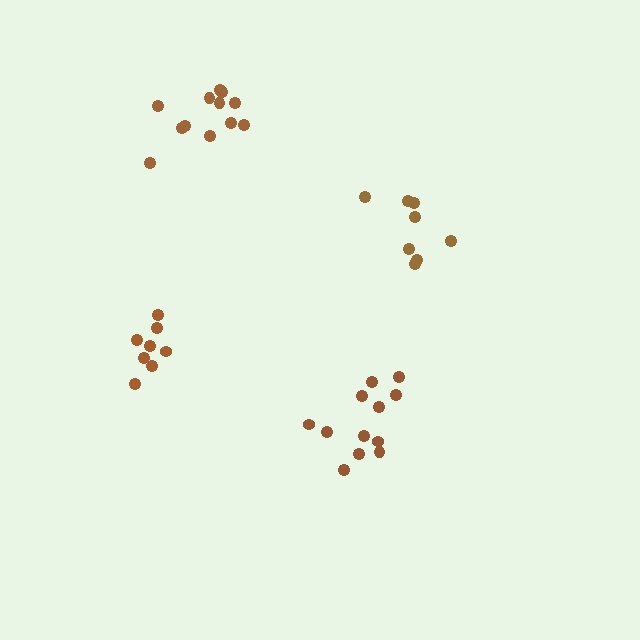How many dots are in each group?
Group 1: 12 dots, Group 2: 8 dots, Group 3: 12 dots, Group 4: 8 dots (40 total).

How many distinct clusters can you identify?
There are 4 distinct clusters.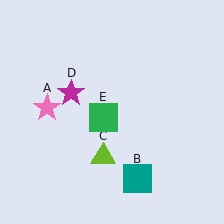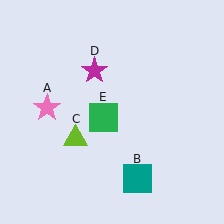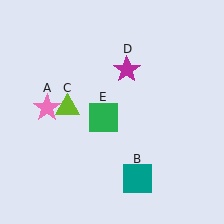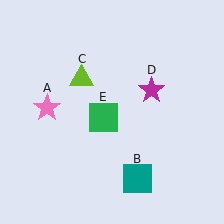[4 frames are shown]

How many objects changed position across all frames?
2 objects changed position: lime triangle (object C), magenta star (object D).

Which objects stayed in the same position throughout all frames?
Pink star (object A) and teal square (object B) and green square (object E) remained stationary.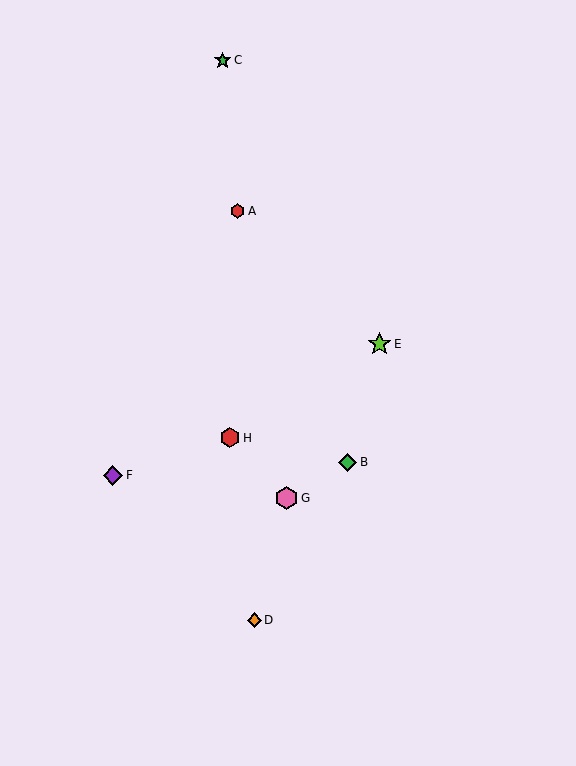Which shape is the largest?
The lime star (labeled E) is the largest.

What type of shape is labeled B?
Shape B is a green diamond.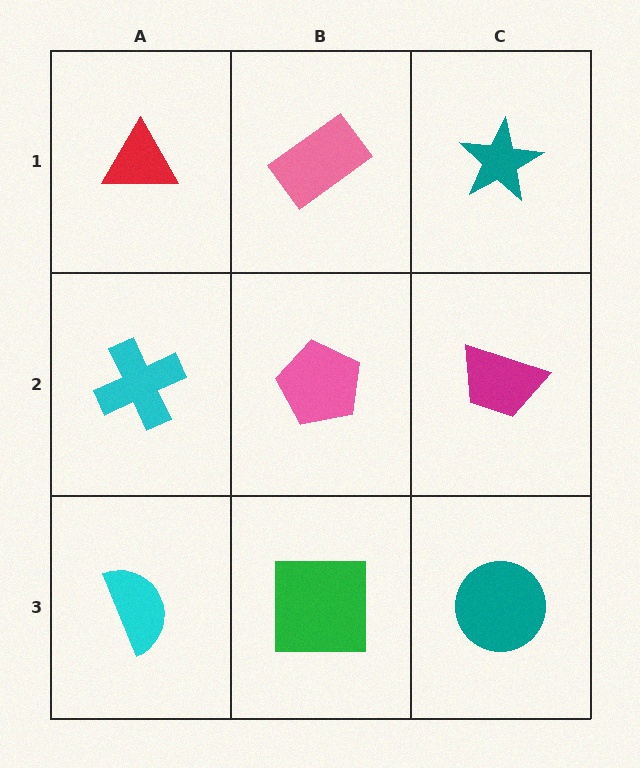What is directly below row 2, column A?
A cyan semicircle.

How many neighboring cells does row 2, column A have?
3.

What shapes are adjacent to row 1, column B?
A pink pentagon (row 2, column B), a red triangle (row 1, column A), a teal star (row 1, column C).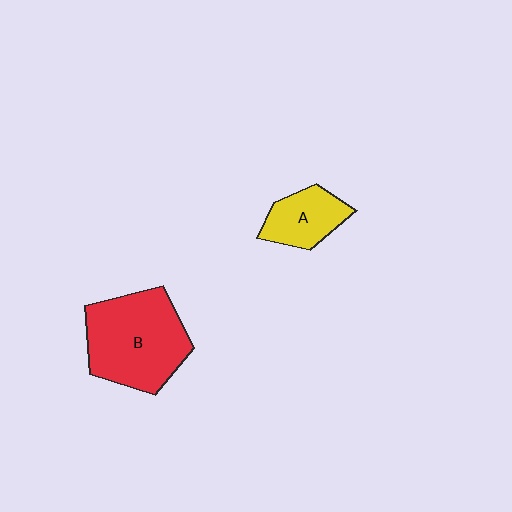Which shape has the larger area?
Shape B (red).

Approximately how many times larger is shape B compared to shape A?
Approximately 2.1 times.